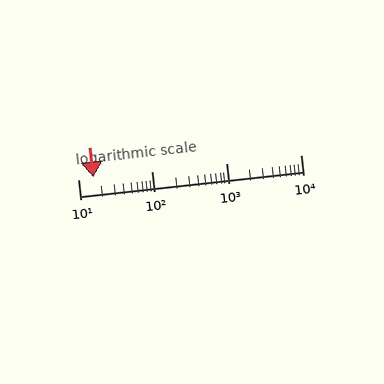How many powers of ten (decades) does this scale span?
The scale spans 3 decades, from 10 to 10000.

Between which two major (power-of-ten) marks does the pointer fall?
The pointer is between 10 and 100.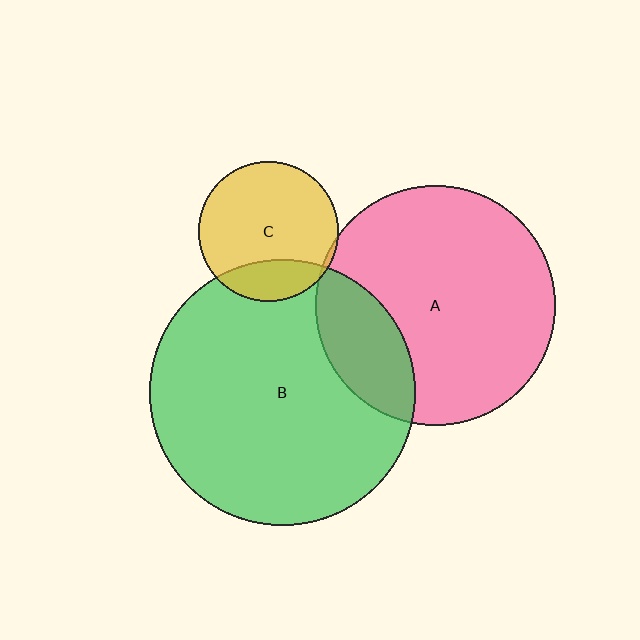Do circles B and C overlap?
Yes.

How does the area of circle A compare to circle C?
Approximately 2.9 times.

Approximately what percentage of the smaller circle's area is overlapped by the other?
Approximately 20%.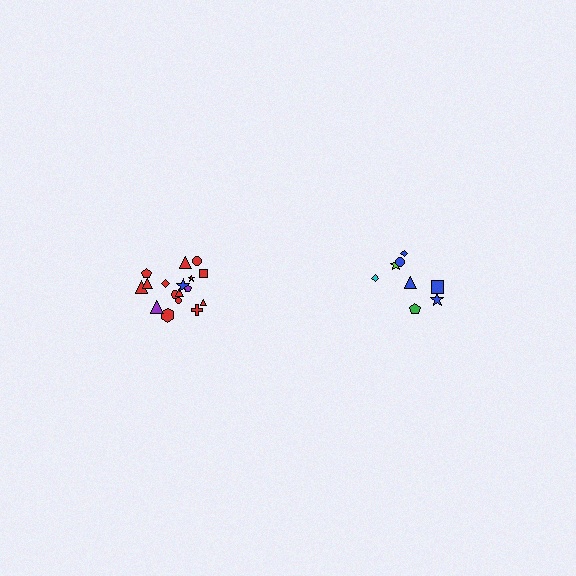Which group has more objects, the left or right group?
The left group.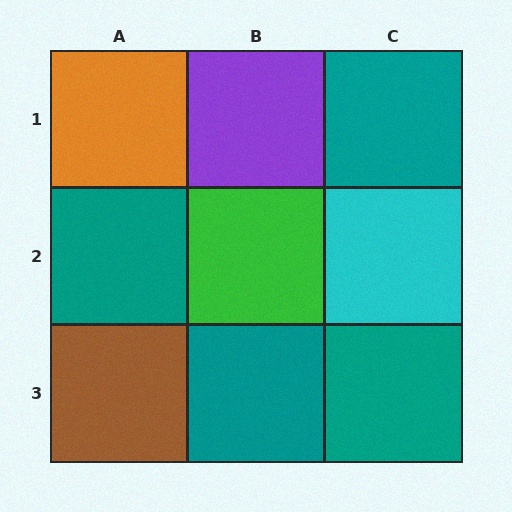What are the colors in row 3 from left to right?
Brown, teal, teal.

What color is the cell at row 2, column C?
Cyan.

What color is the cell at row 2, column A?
Teal.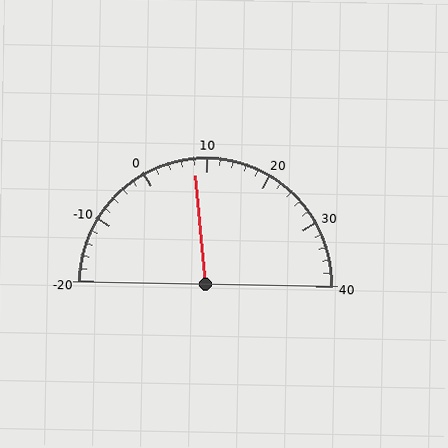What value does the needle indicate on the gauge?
The needle indicates approximately 8.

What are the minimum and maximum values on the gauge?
The gauge ranges from -20 to 40.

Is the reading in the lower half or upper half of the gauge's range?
The reading is in the lower half of the range (-20 to 40).